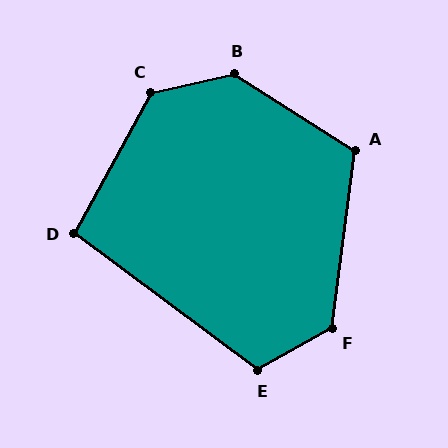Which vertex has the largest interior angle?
B, at approximately 135 degrees.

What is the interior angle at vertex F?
Approximately 127 degrees (obtuse).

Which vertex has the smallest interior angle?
D, at approximately 98 degrees.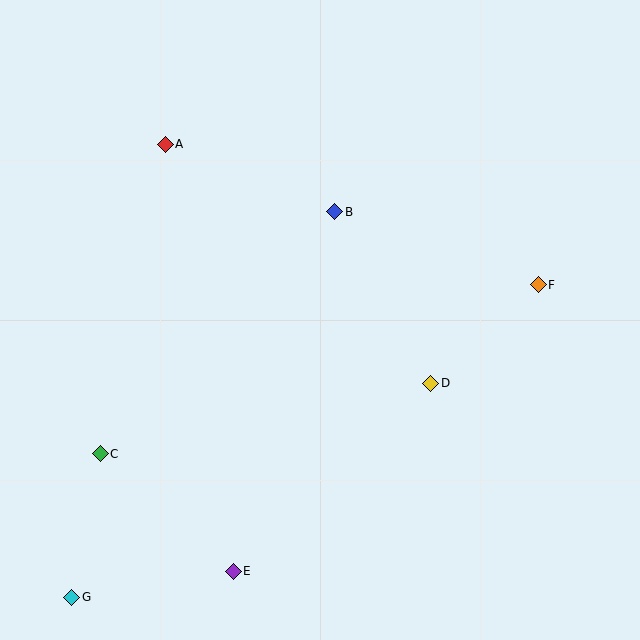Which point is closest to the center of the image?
Point B at (335, 212) is closest to the center.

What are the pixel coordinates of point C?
Point C is at (100, 454).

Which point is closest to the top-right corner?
Point F is closest to the top-right corner.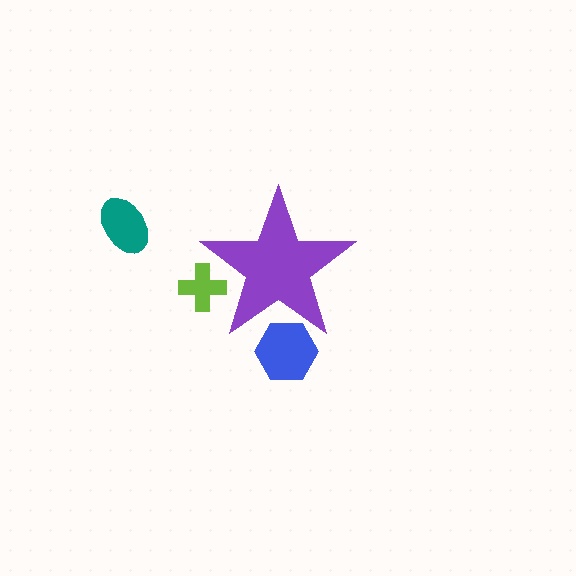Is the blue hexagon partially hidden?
Yes, the blue hexagon is partially hidden behind the purple star.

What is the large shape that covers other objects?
A purple star.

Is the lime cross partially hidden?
Yes, the lime cross is partially hidden behind the purple star.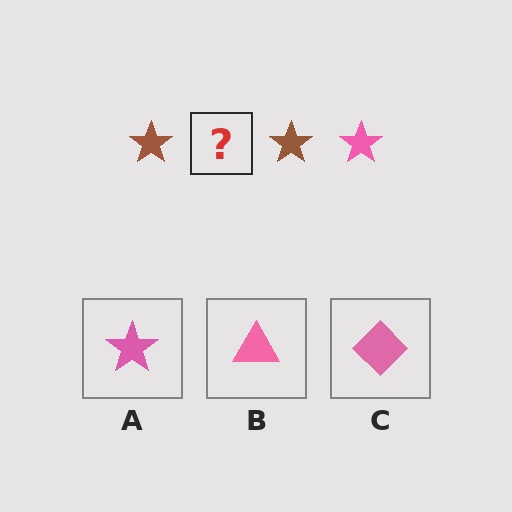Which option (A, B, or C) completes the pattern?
A.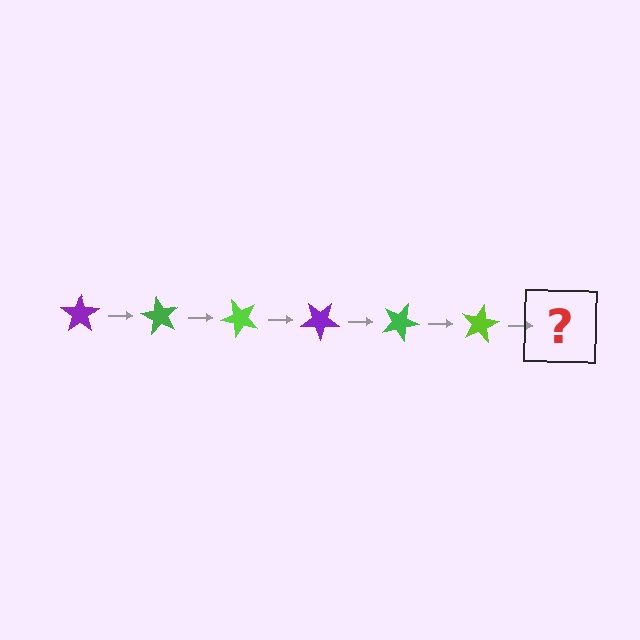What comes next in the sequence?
The next element should be a purple star, rotated 360 degrees from the start.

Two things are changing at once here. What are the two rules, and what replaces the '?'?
The two rules are that it rotates 60 degrees each step and the color cycles through purple, green, and lime. The '?' should be a purple star, rotated 360 degrees from the start.